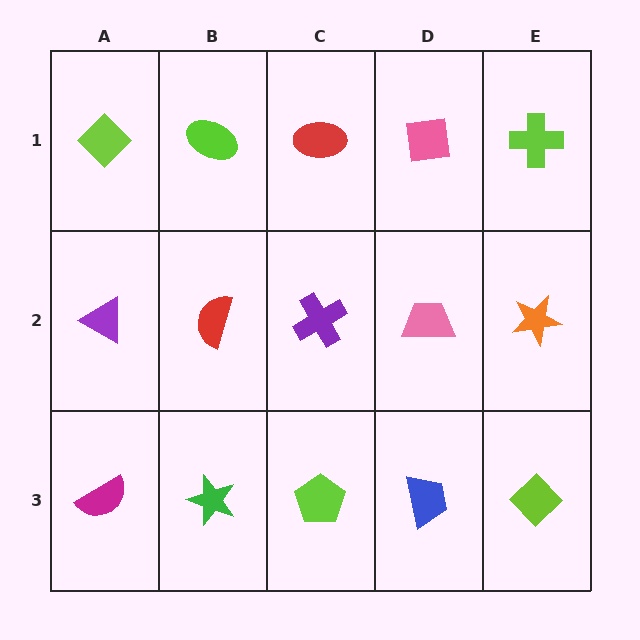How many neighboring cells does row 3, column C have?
3.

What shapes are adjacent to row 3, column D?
A pink trapezoid (row 2, column D), a lime pentagon (row 3, column C), a lime diamond (row 3, column E).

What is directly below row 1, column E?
An orange star.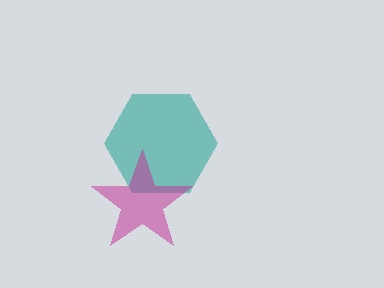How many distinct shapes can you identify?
There are 2 distinct shapes: a teal hexagon, a magenta star.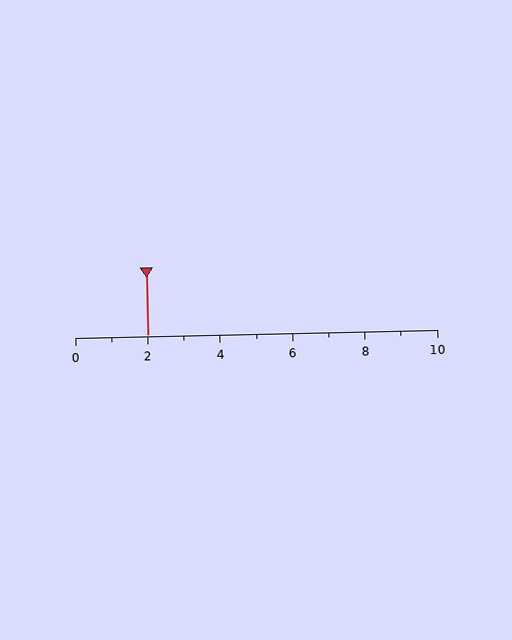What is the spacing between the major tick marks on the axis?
The major ticks are spaced 2 apart.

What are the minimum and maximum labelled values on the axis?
The axis runs from 0 to 10.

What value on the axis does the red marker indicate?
The marker indicates approximately 2.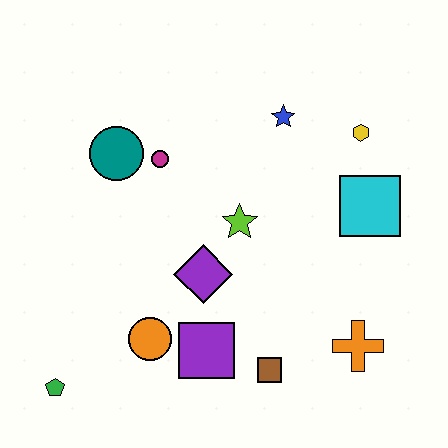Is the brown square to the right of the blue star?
No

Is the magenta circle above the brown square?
Yes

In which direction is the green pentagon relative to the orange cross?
The green pentagon is to the left of the orange cross.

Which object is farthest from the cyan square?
The green pentagon is farthest from the cyan square.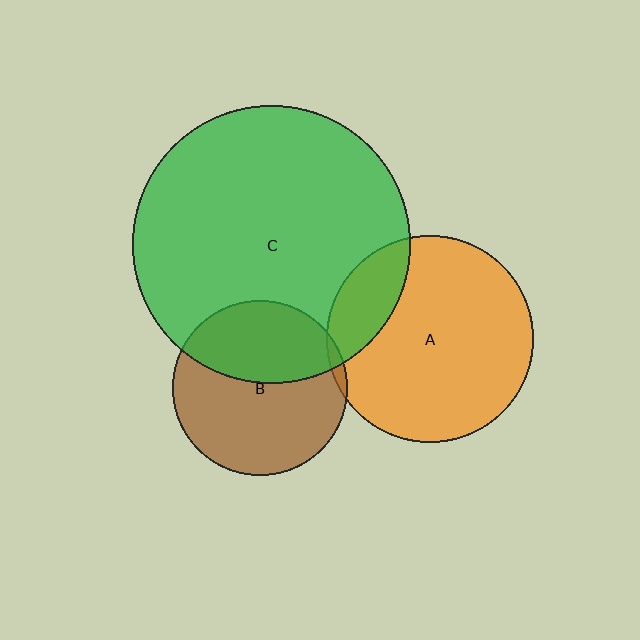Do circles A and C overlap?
Yes.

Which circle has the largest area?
Circle C (green).